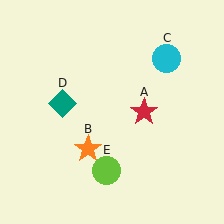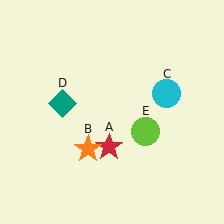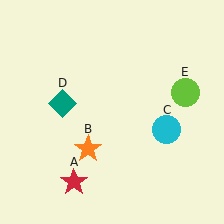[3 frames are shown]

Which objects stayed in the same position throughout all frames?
Orange star (object B) and teal diamond (object D) remained stationary.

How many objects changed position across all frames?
3 objects changed position: red star (object A), cyan circle (object C), lime circle (object E).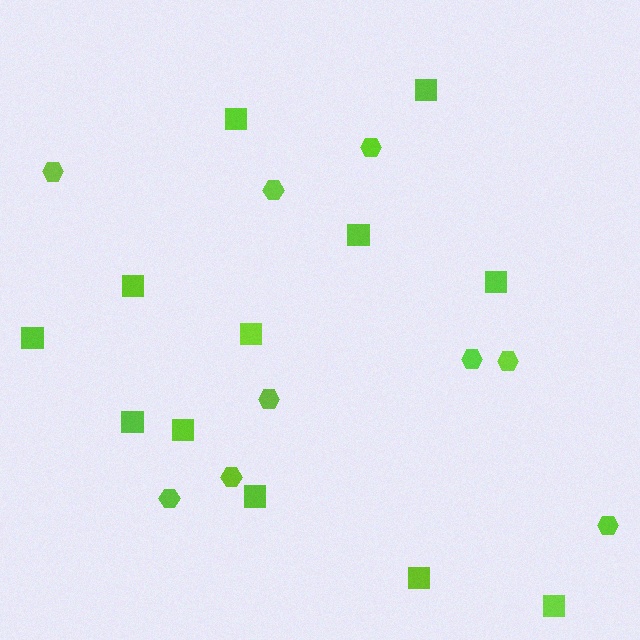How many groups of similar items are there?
There are 2 groups: one group of hexagons (9) and one group of squares (12).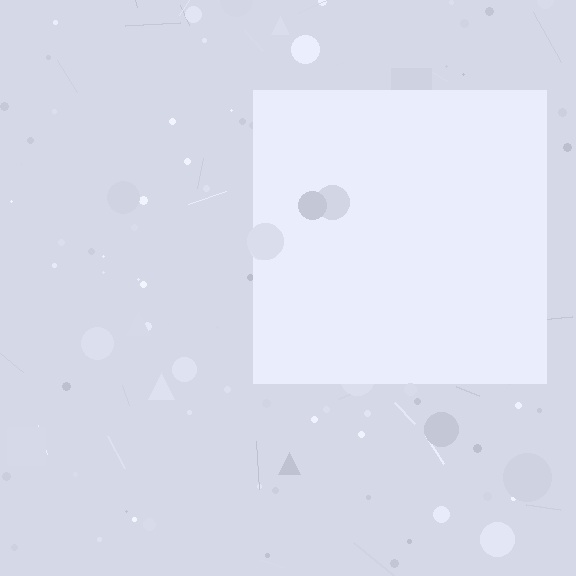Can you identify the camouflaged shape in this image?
The camouflaged shape is a square.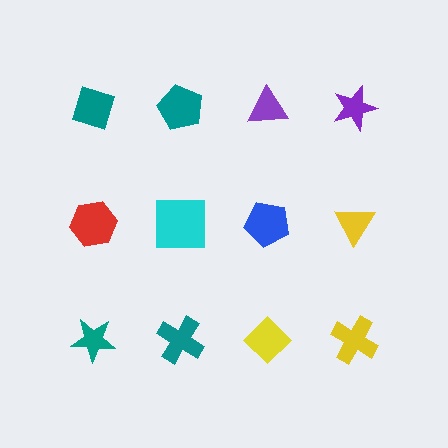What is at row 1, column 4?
A purple star.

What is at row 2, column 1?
A red hexagon.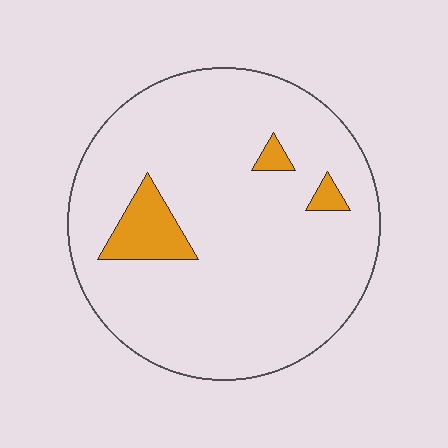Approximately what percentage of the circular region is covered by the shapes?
Approximately 10%.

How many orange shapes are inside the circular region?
3.